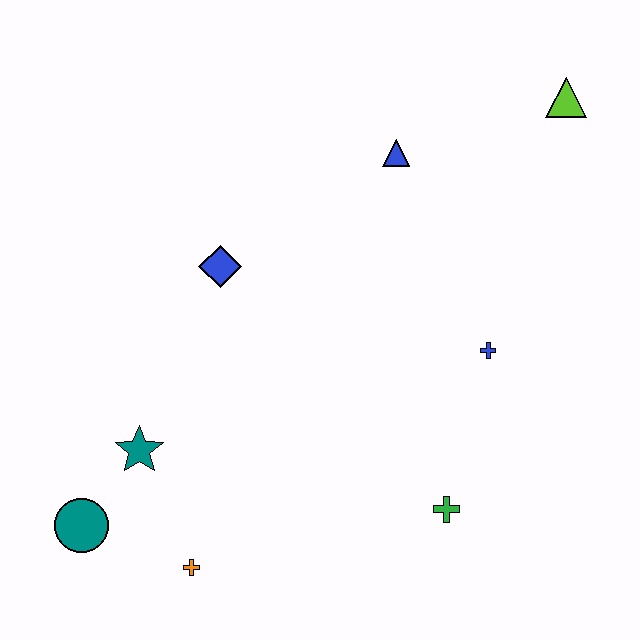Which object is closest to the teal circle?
The teal star is closest to the teal circle.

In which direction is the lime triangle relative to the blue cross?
The lime triangle is above the blue cross.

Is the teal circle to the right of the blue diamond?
No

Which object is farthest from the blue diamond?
The lime triangle is farthest from the blue diamond.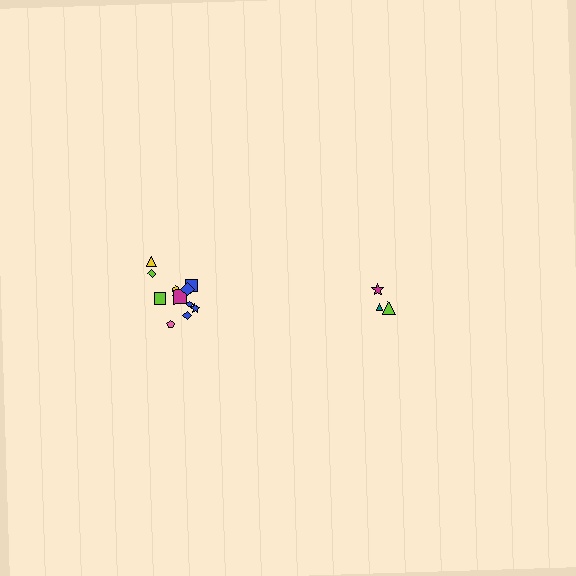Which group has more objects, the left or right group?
The left group.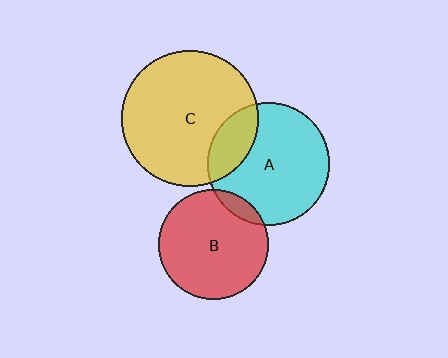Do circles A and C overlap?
Yes.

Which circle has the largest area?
Circle C (yellow).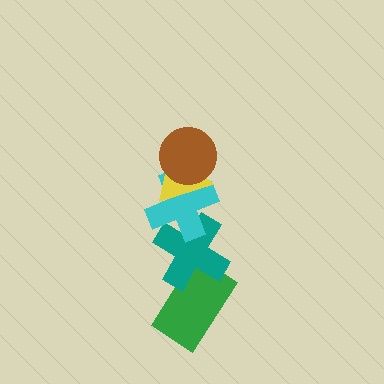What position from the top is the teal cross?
The teal cross is 4th from the top.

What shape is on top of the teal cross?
The cyan cross is on top of the teal cross.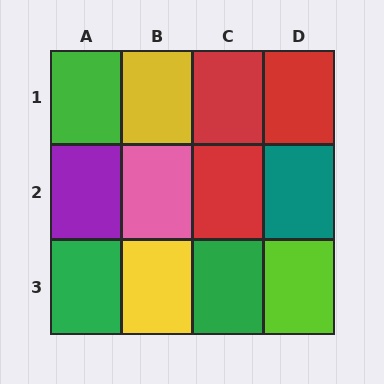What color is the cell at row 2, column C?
Red.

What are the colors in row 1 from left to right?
Green, yellow, red, red.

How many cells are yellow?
2 cells are yellow.